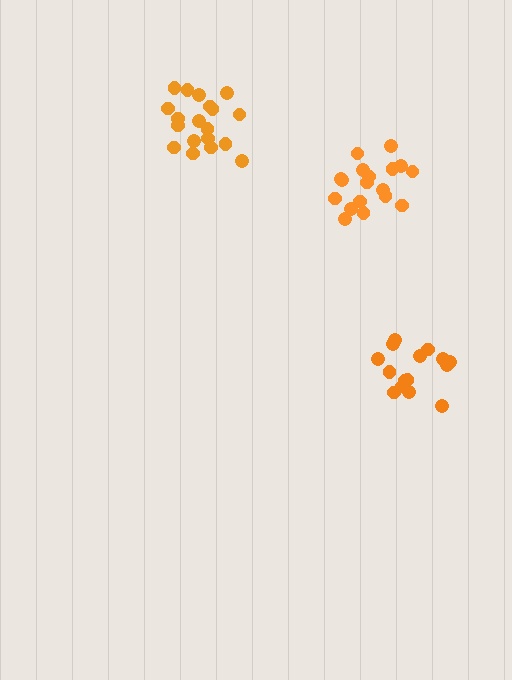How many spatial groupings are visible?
There are 3 spatial groupings.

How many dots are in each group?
Group 1: 19 dots, Group 2: 15 dots, Group 3: 18 dots (52 total).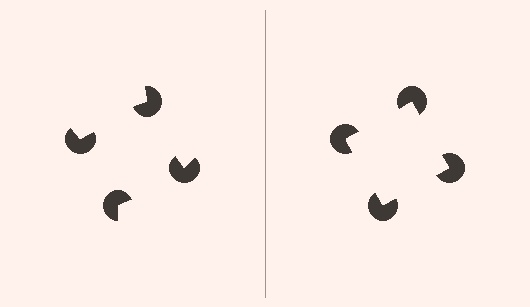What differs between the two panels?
The pac-man discs are positioned identically on both sides; only the wedge orientations differ. On the right they align to a square; on the left they are misaligned.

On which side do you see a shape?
An illusory square appears on the right side. On the left side the wedge cuts are rotated, so no coherent shape forms.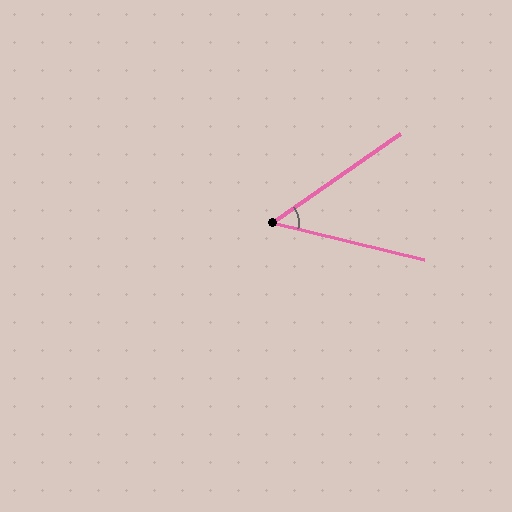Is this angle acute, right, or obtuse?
It is acute.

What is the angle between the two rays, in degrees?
Approximately 49 degrees.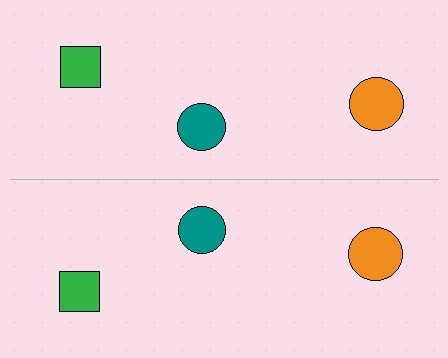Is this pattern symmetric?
Yes, this pattern has bilateral (reflection) symmetry.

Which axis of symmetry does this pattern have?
The pattern has a horizontal axis of symmetry running through the center of the image.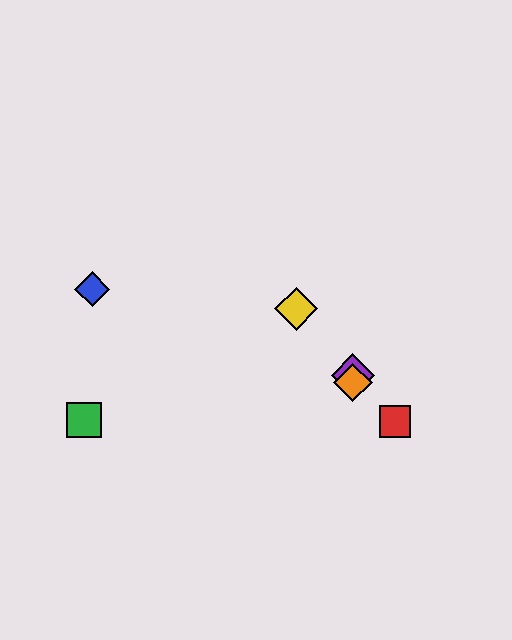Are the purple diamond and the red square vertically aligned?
No, the purple diamond is at x≈353 and the red square is at x≈395.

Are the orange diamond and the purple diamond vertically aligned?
Yes, both are at x≈353.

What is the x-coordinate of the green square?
The green square is at x≈84.